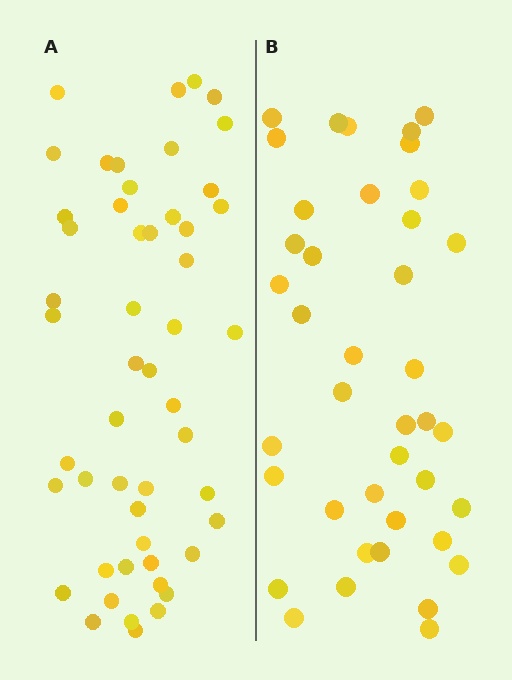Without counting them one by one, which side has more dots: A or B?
Region A (the left region) has more dots.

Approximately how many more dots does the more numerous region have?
Region A has roughly 12 or so more dots than region B.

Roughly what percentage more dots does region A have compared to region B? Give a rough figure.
About 30% more.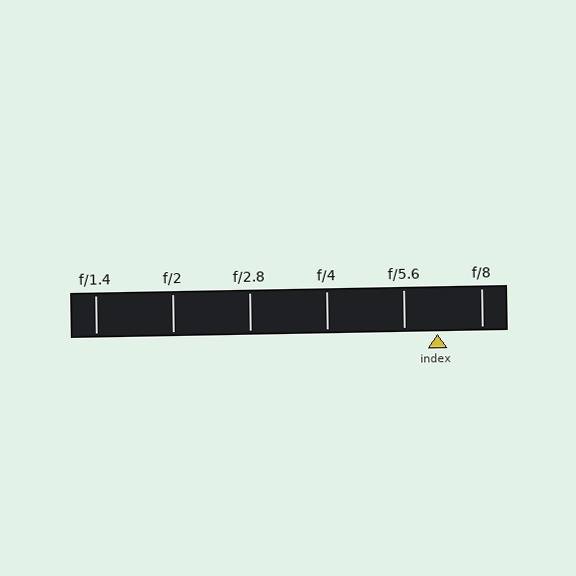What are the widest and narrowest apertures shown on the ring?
The widest aperture shown is f/1.4 and the narrowest is f/8.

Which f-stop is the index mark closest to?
The index mark is closest to f/5.6.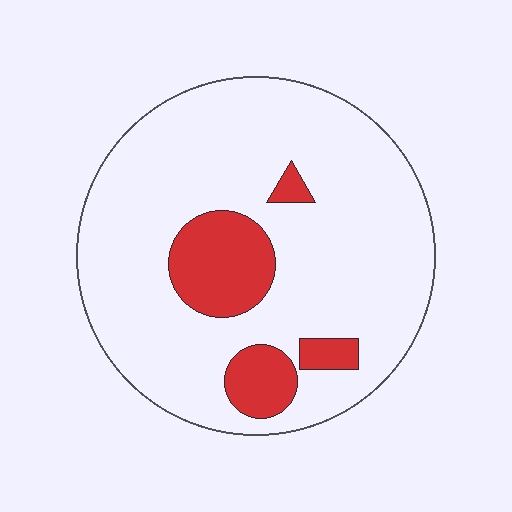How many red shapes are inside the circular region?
4.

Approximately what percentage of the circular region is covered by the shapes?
Approximately 15%.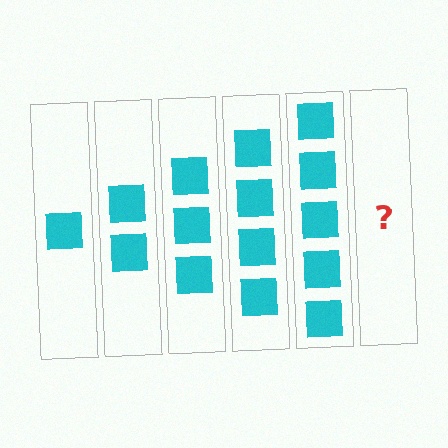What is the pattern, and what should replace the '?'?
The pattern is that each step adds one more square. The '?' should be 6 squares.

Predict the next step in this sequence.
The next step is 6 squares.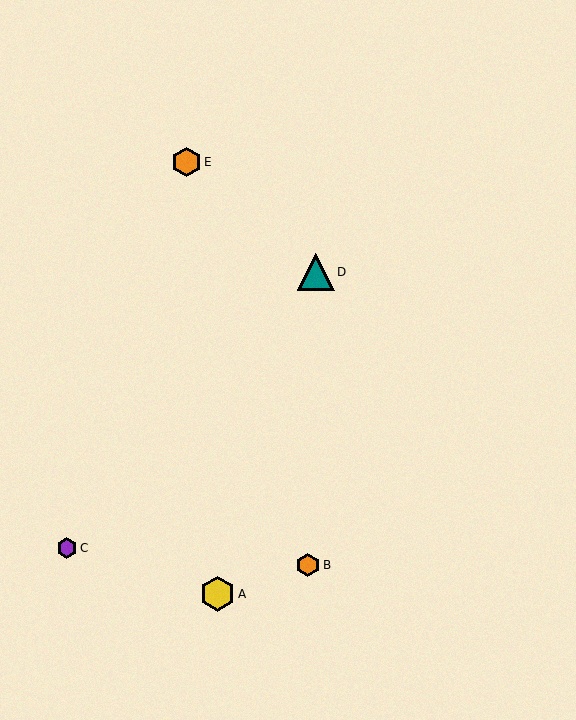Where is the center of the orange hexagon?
The center of the orange hexagon is at (308, 565).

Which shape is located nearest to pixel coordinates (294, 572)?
The orange hexagon (labeled B) at (308, 565) is nearest to that location.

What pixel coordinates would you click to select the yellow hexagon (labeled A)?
Click at (218, 594) to select the yellow hexagon A.